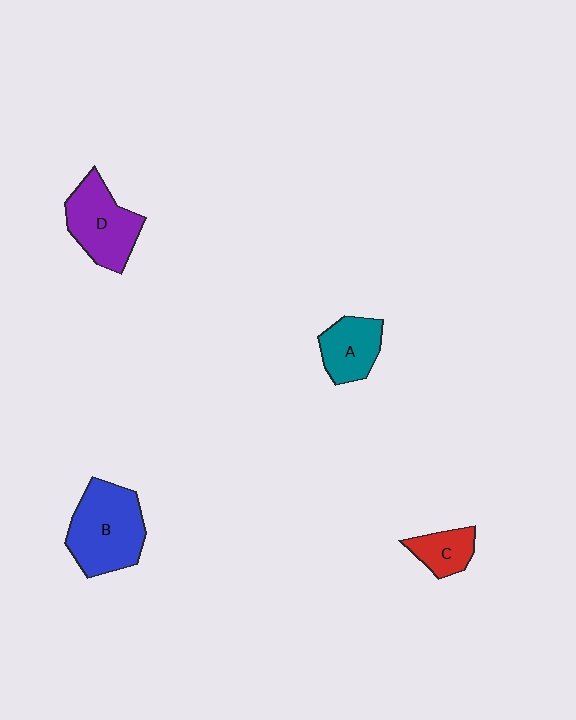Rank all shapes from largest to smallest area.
From largest to smallest: B (blue), D (purple), A (teal), C (red).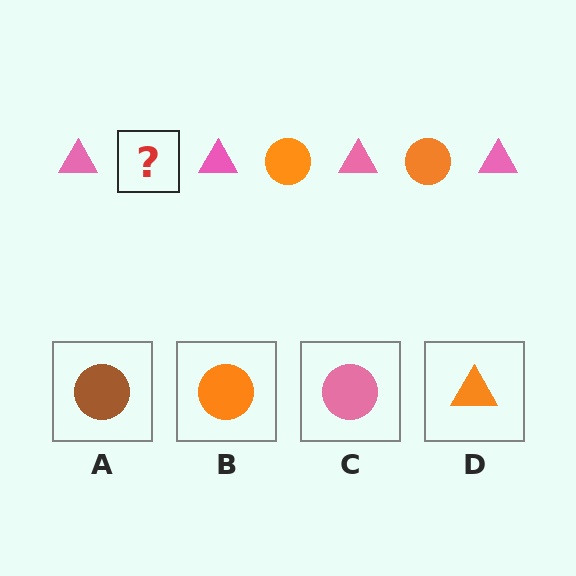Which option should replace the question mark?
Option B.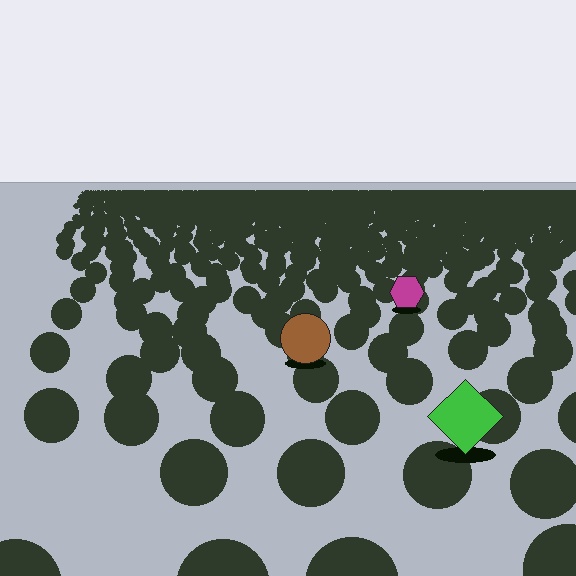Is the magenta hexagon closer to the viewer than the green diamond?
No. The green diamond is closer — you can tell from the texture gradient: the ground texture is coarser near it.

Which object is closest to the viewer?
The green diamond is closest. The texture marks near it are larger and more spread out.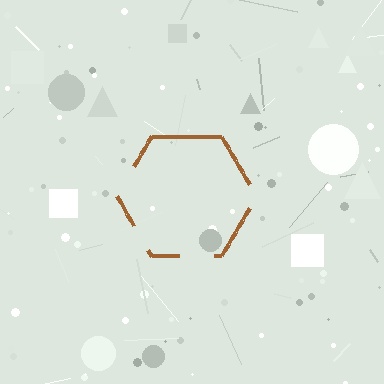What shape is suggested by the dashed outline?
The dashed outline suggests a hexagon.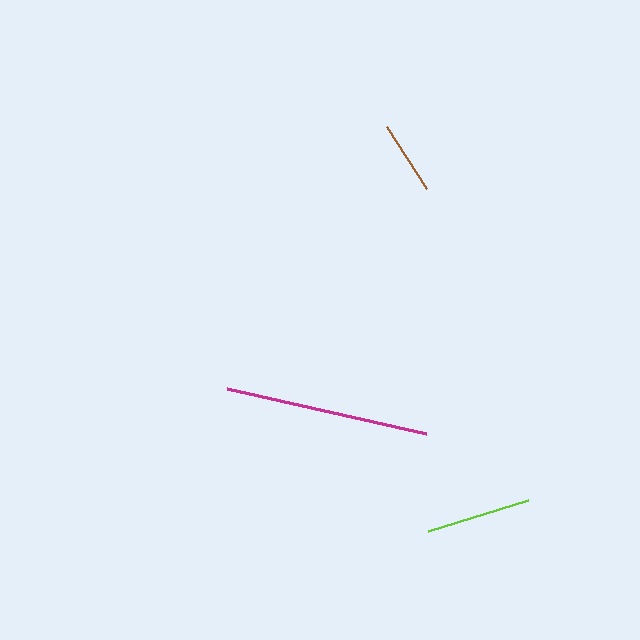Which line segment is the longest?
The magenta line is the longest at approximately 204 pixels.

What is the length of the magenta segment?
The magenta segment is approximately 204 pixels long.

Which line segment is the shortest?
The brown line is the shortest at approximately 74 pixels.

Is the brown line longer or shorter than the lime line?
The lime line is longer than the brown line.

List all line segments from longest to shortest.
From longest to shortest: magenta, lime, brown.